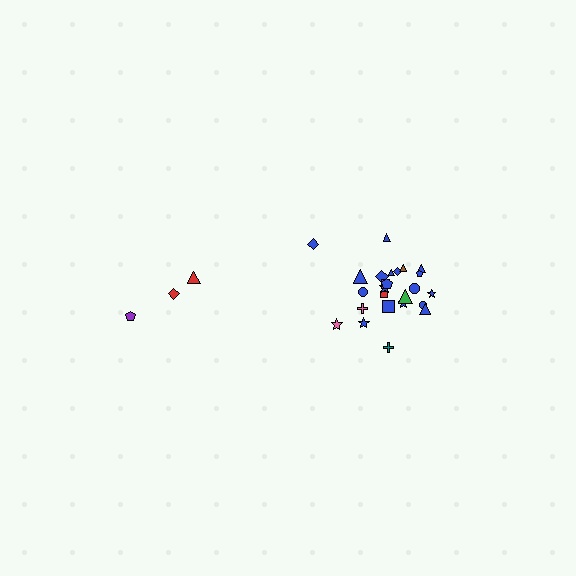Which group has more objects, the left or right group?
The right group.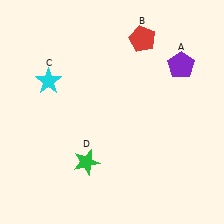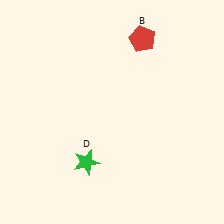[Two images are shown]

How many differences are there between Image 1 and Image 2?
There are 2 differences between the two images.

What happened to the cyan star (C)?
The cyan star (C) was removed in Image 2. It was in the top-left area of Image 1.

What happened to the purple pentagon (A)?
The purple pentagon (A) was removed in Image 2. It was in the top-right area of Image 1.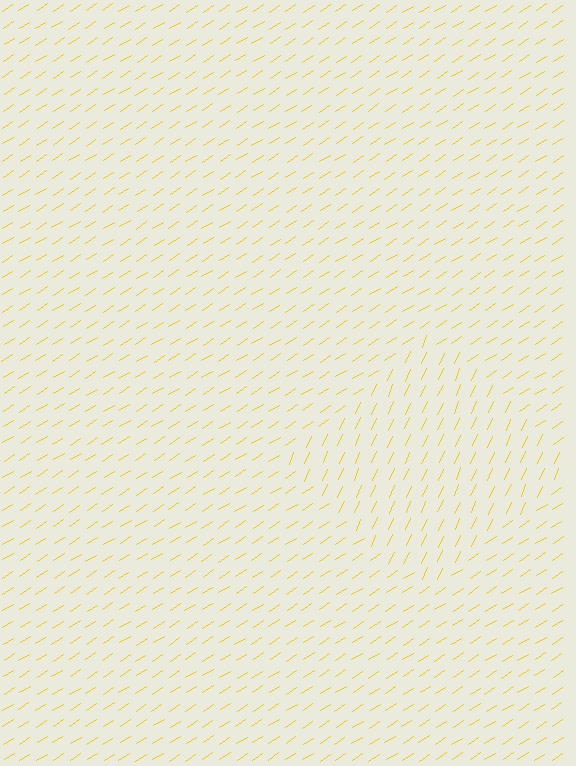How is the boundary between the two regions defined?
The boundary is defined purely by a change in line orientation (approximately 34 degrees difference). All lines are the same color and thickness.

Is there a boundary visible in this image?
Yes, there is a texture boundary formed by a change in line orientation.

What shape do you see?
I see a diamond.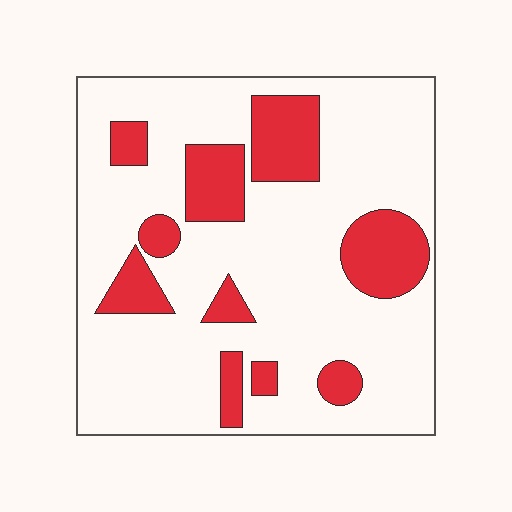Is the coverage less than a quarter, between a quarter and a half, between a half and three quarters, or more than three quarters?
Less than a quarter.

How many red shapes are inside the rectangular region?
10.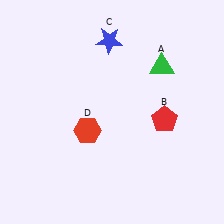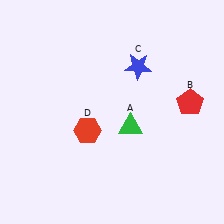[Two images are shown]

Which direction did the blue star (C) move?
The blue star (C) moved right.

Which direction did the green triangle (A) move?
The green triangle (A) moved down.